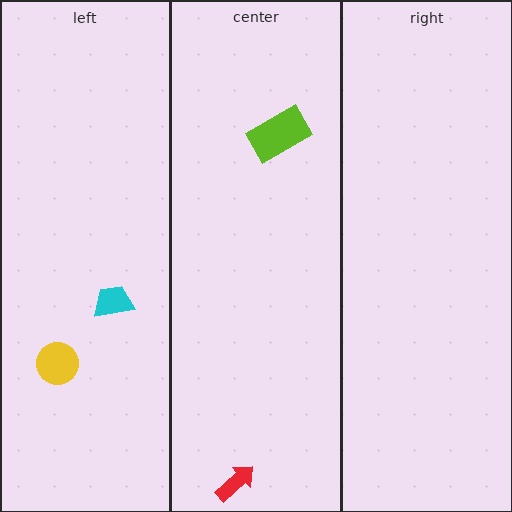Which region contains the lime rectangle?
The center region.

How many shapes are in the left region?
2.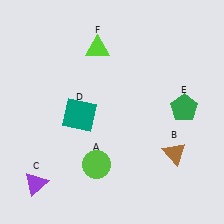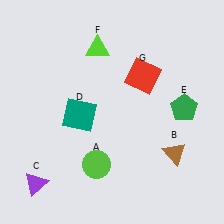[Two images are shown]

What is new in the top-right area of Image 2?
A red square (G) was added in the top-right area of Image 2.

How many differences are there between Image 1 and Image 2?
There is 1 difference between the two images.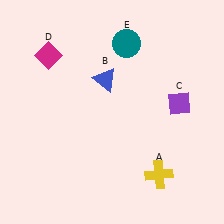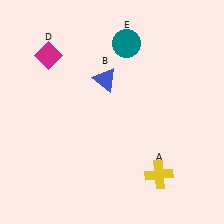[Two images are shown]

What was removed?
The purple diamond (C) was removed in Image 2.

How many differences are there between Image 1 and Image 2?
There is 1 difference between the two images.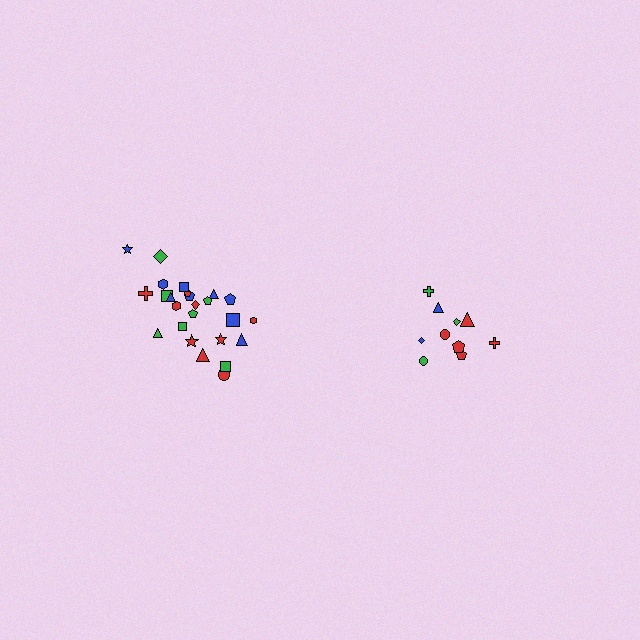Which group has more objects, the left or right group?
The left group.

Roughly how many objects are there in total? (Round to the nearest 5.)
Roughly 35 objects in total.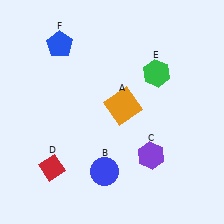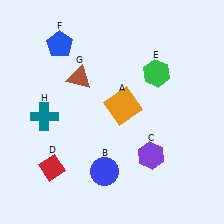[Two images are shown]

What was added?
A brown triangle (G), a teal cross (H) were added in Image 2.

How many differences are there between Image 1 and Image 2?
There are 2 differences between the two images.